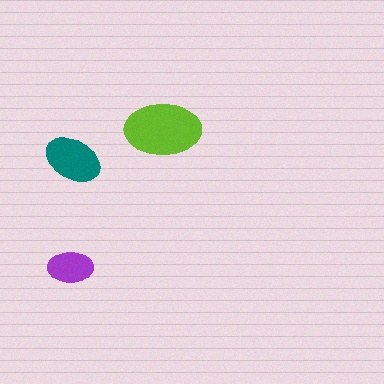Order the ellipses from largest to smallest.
the lime one, the teal one, the purple one.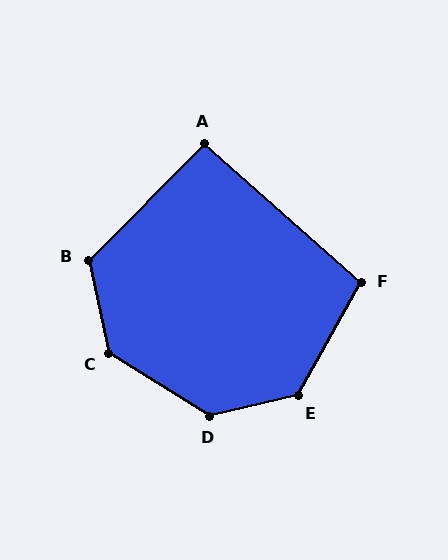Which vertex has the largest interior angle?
D, at approximately 135 degrees.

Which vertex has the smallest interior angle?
A, at approximately 94 degrees.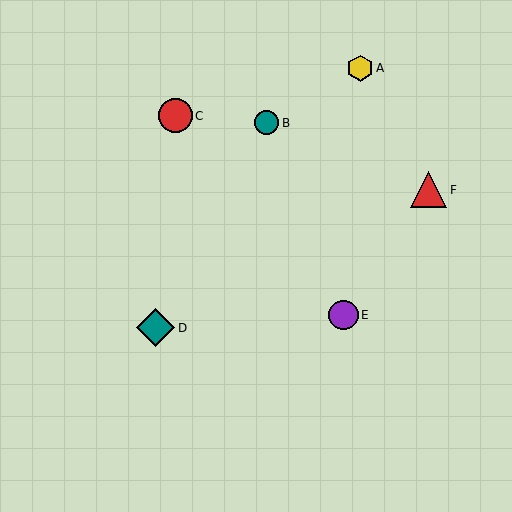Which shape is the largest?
The teal diamond (labeled D) is the largest.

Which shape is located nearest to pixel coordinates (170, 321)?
The teal diamond (labeled D) at (156, 328) is nearest to that location.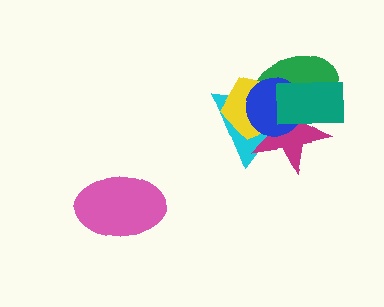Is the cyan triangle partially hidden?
Yes, it is partially covered by another shape.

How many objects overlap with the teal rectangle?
5 objects overlap with the teal rectangle.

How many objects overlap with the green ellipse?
5 objects overlap with the green ellipse.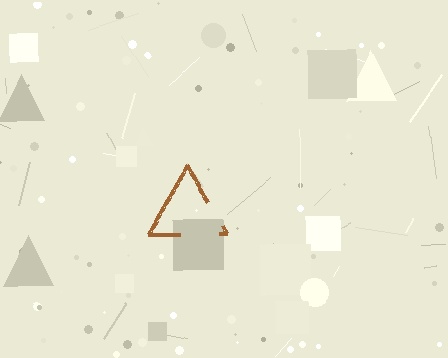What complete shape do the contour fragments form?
The contour fragments form a triangle.